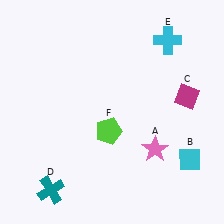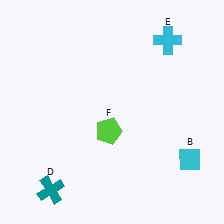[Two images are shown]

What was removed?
The magenta diamond (C), the pink star (A) were removed in Image 2.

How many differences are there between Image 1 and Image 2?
There are 2 differences between the two images.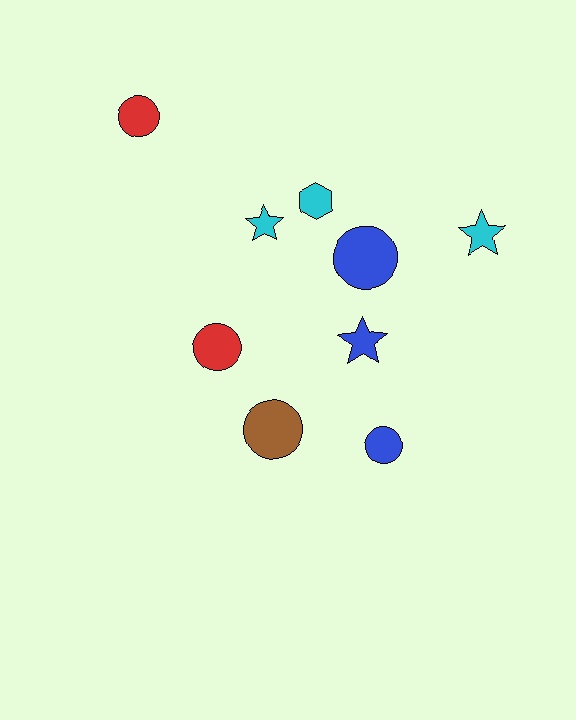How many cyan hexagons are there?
There is 1 cyan hexagon.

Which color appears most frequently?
Cyan, with 3 objects.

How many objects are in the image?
There are 9 objects.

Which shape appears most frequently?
Circle, with 5 objects.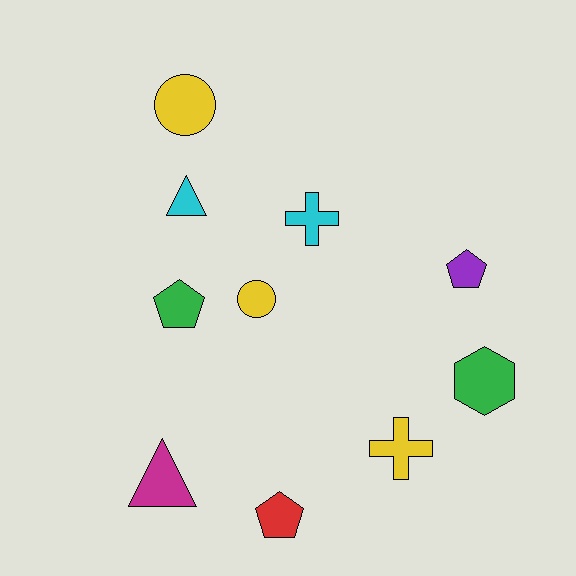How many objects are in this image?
There are 10 objects.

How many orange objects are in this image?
There are no orange objects.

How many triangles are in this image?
There are 2 triangles.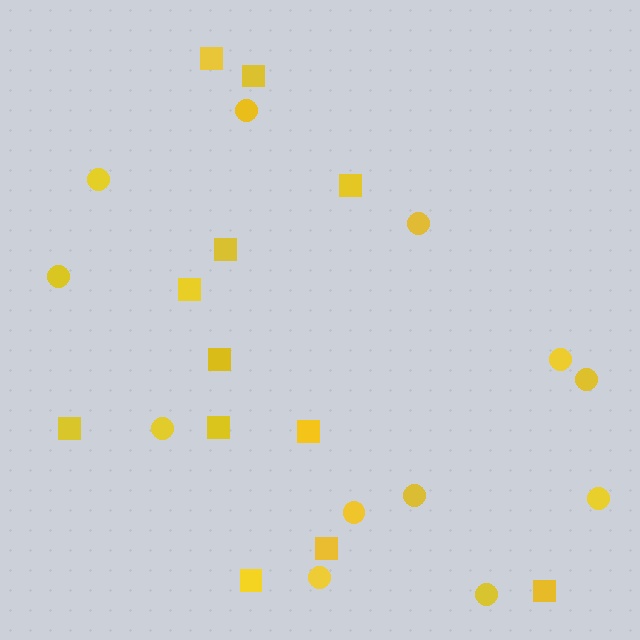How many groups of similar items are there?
There are 2 groups: one group of squares (12) and one group of circles (12).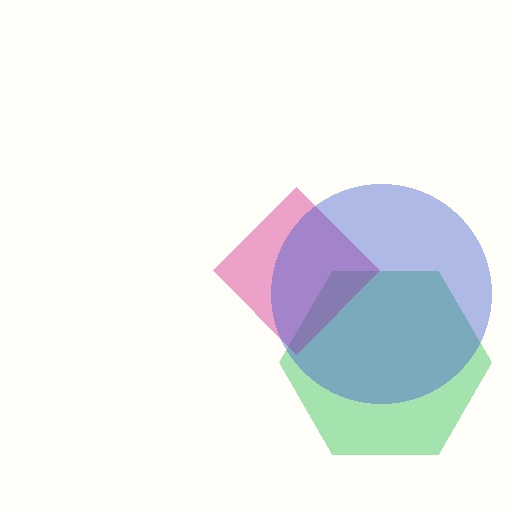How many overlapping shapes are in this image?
There are 3 overlapping shapes in the image.